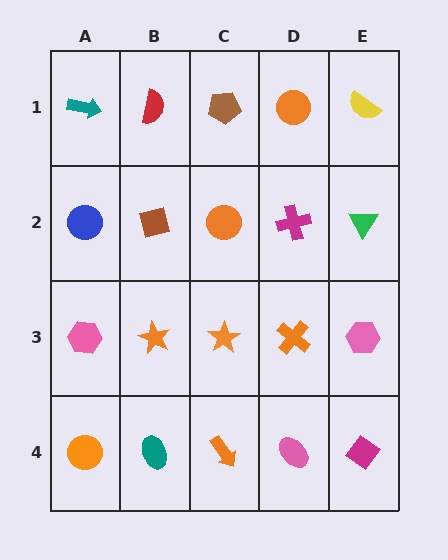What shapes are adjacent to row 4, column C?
An orange star (row 3, column C), a teal ellipse (row 4, column B), a pink ellipse (row 4, column D).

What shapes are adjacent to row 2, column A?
A teal arrow (row 1, column A), a pink hexagon (row 3, column A), a brown square (row 2, column B).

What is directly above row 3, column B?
A brown square.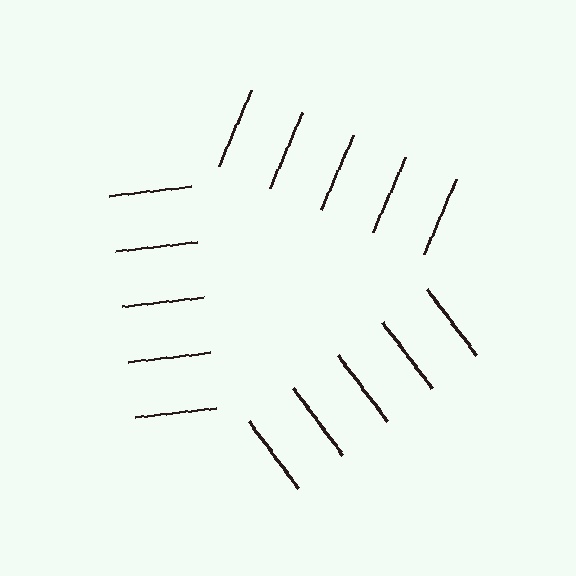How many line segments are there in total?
15 — 5 along each of the 3 edges.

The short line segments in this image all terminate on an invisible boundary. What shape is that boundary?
An illusory triangle — the line segments terminate on its edges but no continuous stroke is drawn.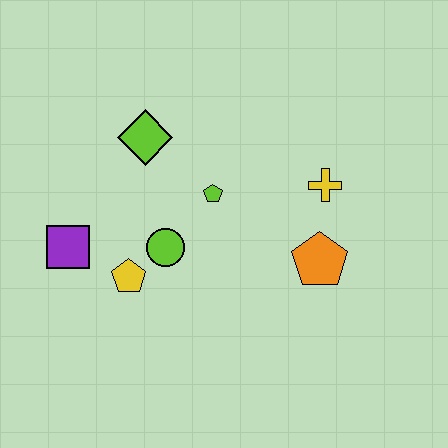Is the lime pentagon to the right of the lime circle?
Yes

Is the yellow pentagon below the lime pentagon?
Yes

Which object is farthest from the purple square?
The yellow cross is farthest from the purple square.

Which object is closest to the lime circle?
The yellow pentagon is closest to the lime circle.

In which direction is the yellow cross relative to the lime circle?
The yellow cross is to the right of the lime circle.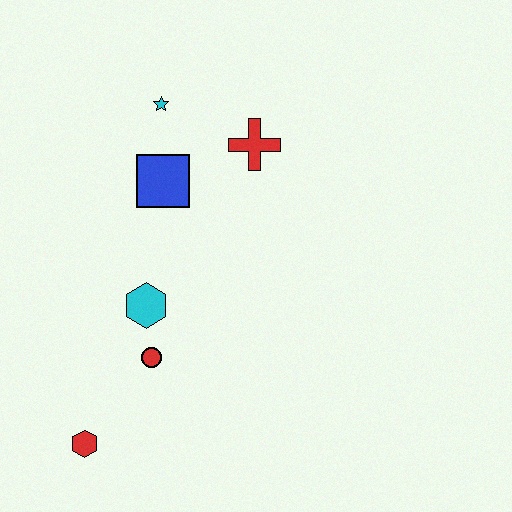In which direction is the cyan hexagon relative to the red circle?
The cyan hexagon is above the red circle.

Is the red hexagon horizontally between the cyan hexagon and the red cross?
No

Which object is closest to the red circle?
The cyan hexagon is closest to the red circle.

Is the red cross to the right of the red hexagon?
Yes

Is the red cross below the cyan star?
Yes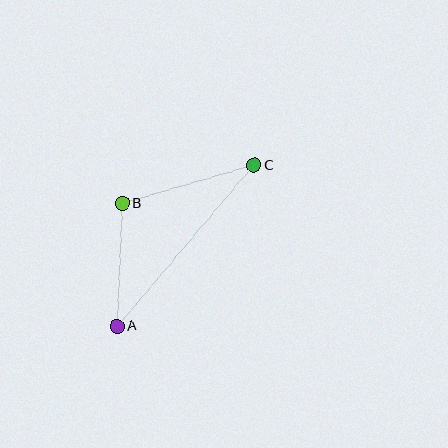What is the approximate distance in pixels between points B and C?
The distance between B and C is approximately 137 pixels.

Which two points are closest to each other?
Points A and B are closest to each other.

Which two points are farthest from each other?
Points A and C are farthest from each other.